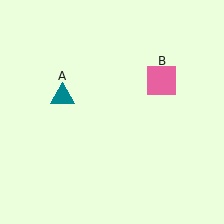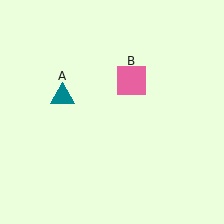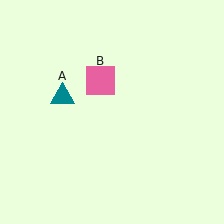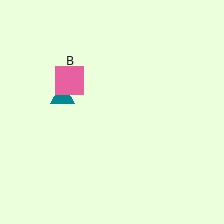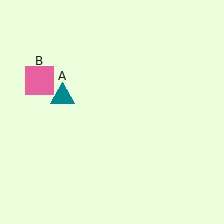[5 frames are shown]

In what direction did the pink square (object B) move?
The pink square (object B) moved left.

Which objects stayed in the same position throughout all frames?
Teal triangle (object A) remained stationary.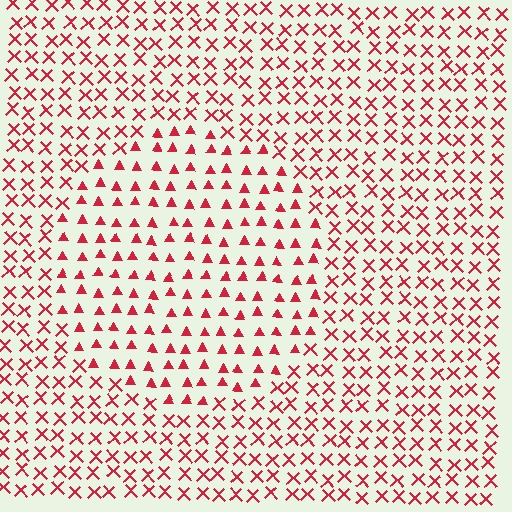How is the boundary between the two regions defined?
The boundary is defined by a change in element shape: triangles inside vs. X marks outside. All elements share the same color and spacing.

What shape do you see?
I see a circle.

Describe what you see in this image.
The image is filled with small red elements arranged in a uniform grid. A circle-shaped region contains triangles, while the surrounding area contains X marks. The boundary is defined purely by the change in element shape.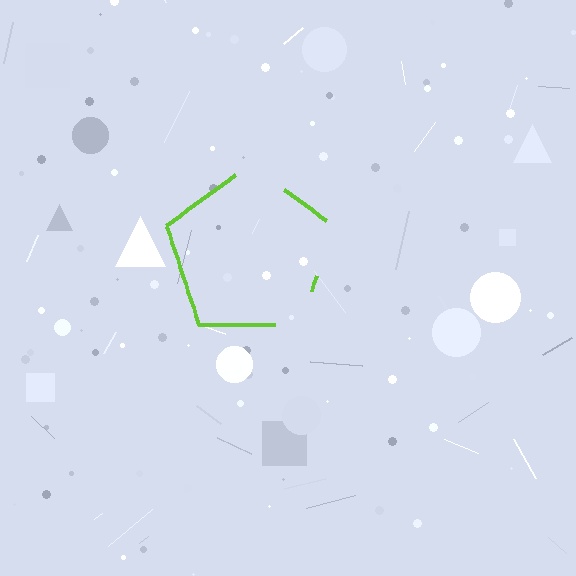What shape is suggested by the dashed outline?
The dashed outline suggests a pentagon.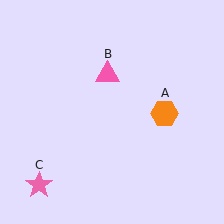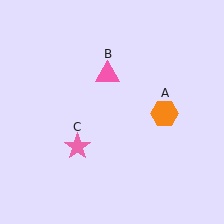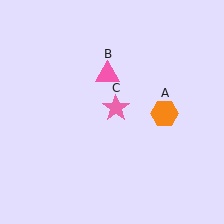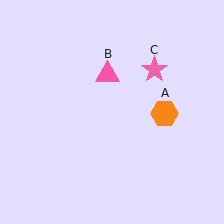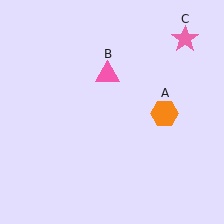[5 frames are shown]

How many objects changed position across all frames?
1 object changed position: pink star (object C).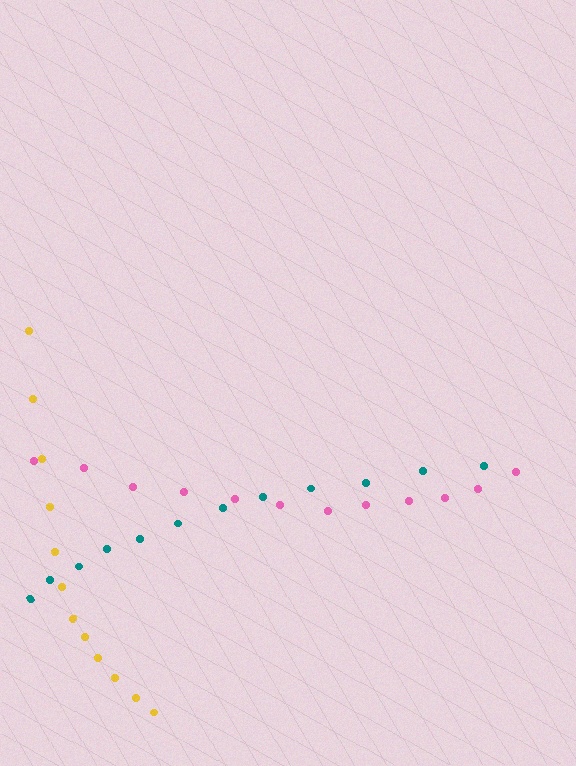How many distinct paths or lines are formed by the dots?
There are 3 distinct paths.